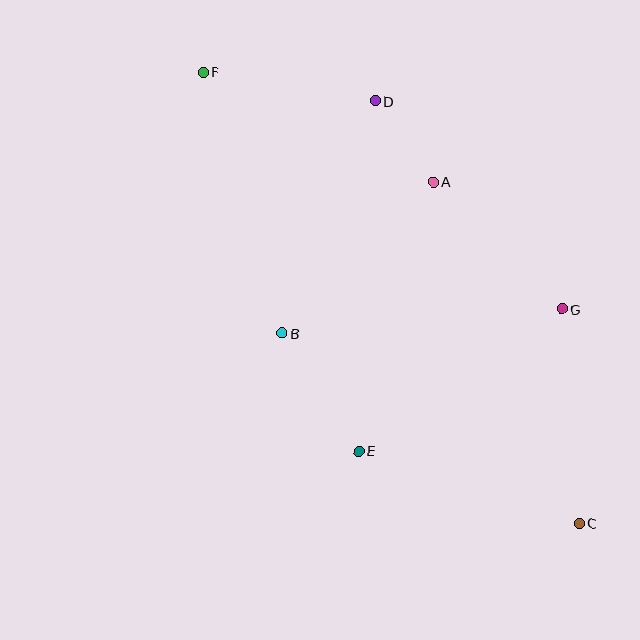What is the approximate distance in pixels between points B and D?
The distance between B and D is approximately 251 pixels.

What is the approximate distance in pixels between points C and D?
The distance between C and D is approximately 469 pixels.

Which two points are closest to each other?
Points A and D are closest to each other.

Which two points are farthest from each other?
Points C and F are farthest from each other.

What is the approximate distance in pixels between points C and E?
The distance between C and E is approximately 232 pixels.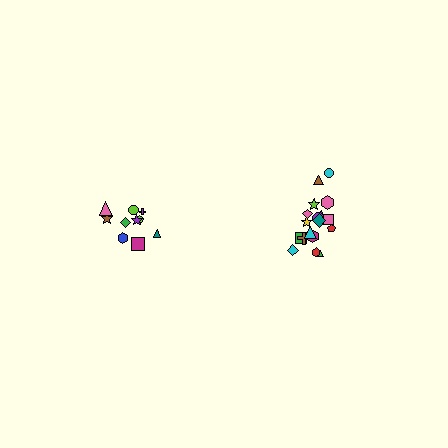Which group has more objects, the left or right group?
The right group.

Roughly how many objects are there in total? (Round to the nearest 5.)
Roughly 30 objects in total.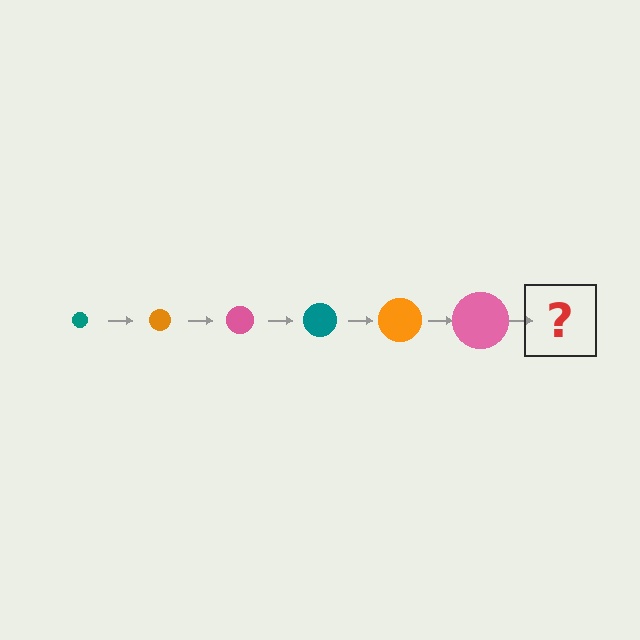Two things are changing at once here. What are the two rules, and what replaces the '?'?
The two rules are that the circle grows larger each step and the color cycles through teal, orange, and pink. The '?' should be a teal circle, larger than the previous one.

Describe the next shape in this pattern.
It should be a teal circle, larger than the previous one.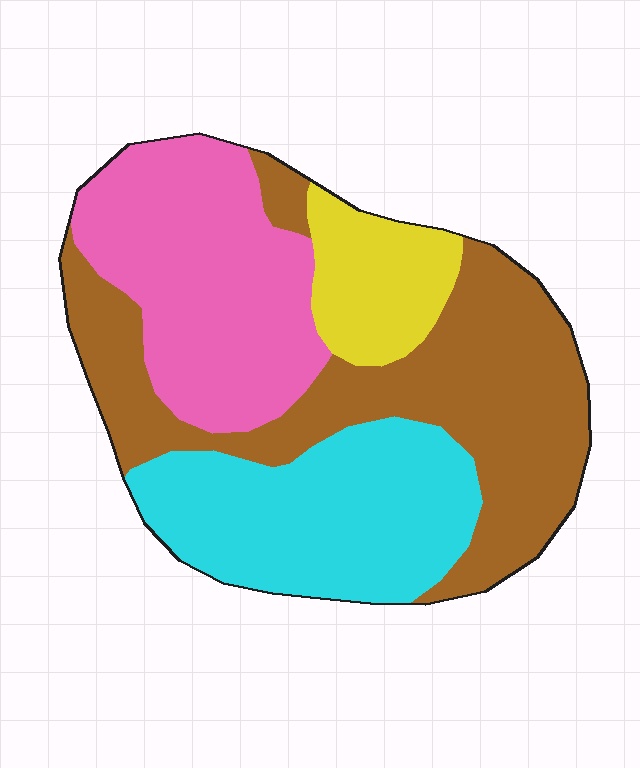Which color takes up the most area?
Brown, at roughly 35%.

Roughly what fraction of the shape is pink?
Pink covers roughly 25% of the shape.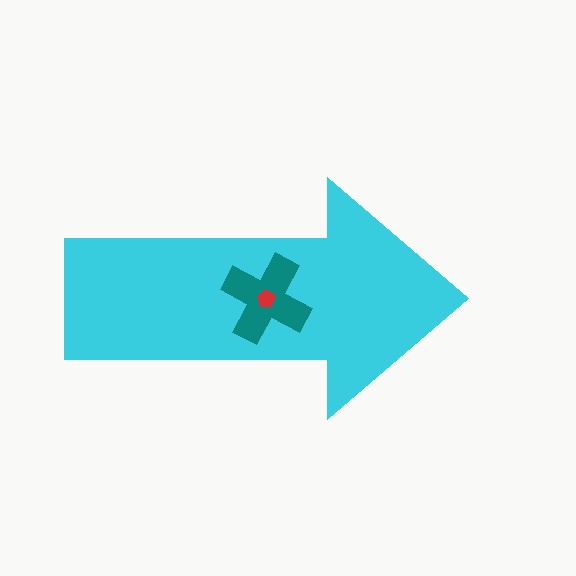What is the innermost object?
The red pentagon.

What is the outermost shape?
The cyan arrow.